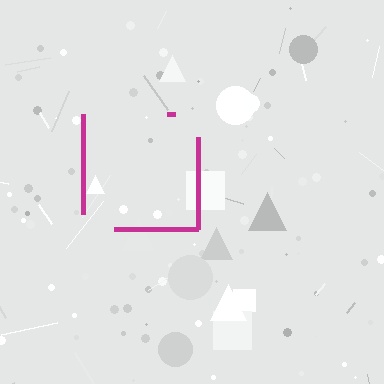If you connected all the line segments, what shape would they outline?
They would outline a square.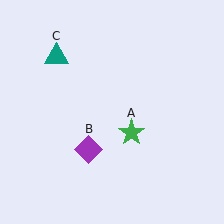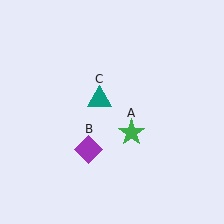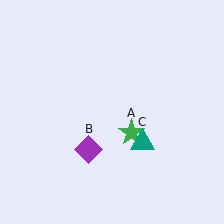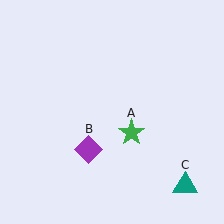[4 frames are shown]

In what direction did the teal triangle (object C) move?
The teal triangle (object C) moved down and to the right.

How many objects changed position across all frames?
1 object changed position: teal triangle (object C).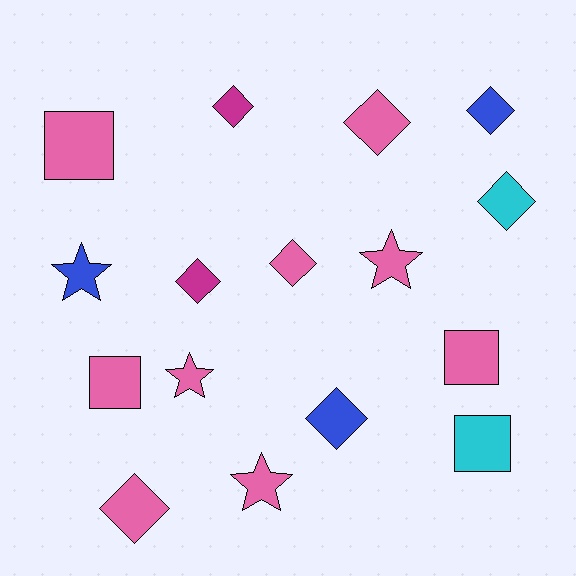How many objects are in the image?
There are 16 objects.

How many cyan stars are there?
There are no cyan stars.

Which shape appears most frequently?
Diamond, with 8 objects.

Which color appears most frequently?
Pink, with 9 objects.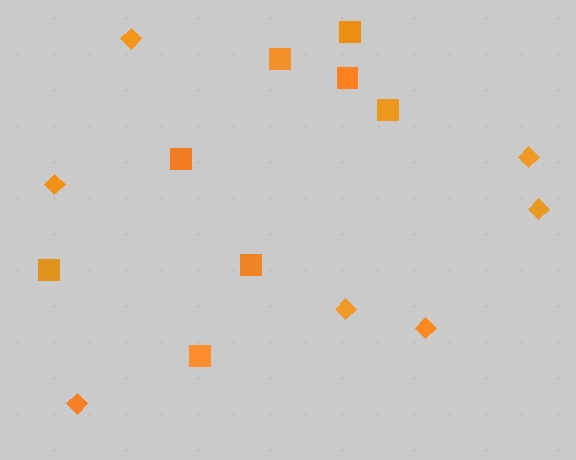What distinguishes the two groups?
There are 2 groups: one group of squares (8) and one group of diamonds (7).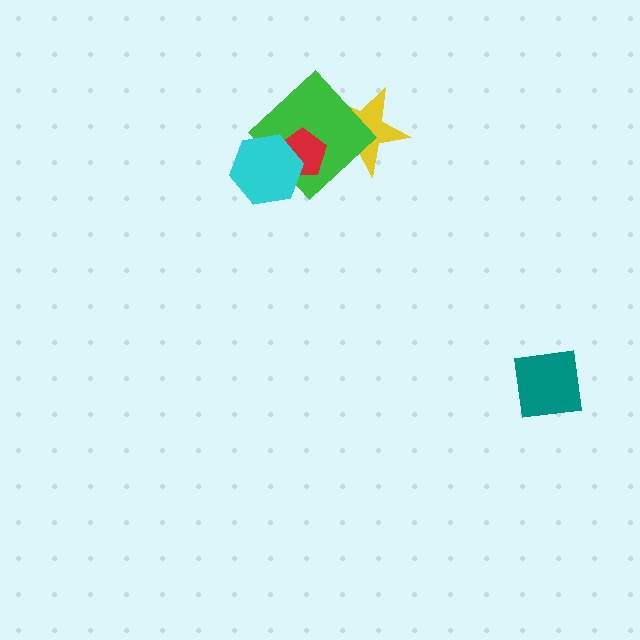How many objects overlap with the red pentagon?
2 objects overlap with the red pentagon.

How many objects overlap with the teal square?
0 objects overlap with the teal square.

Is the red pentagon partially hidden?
Yes, it is partially covered by another shape.